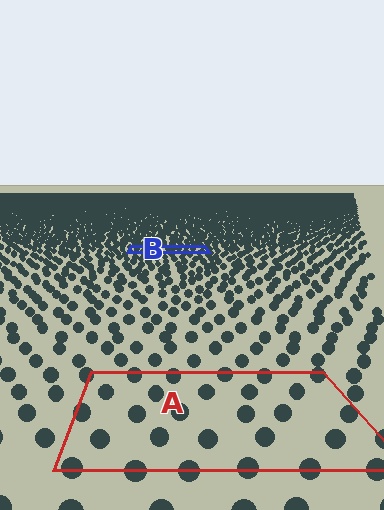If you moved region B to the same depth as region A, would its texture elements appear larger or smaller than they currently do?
They would appear larger. At a closer depth, the same texture elements are projected at a bigger on-screen size.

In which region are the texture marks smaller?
The texture marks are smaller in region B, because it is farther away.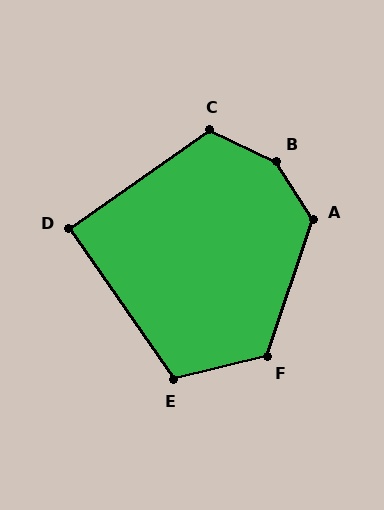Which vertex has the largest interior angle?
B, at approximately 147 degrees.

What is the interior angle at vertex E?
Approximately 111 degrees (obtuse).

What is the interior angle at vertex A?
Approximately 129 degrees (obtuse).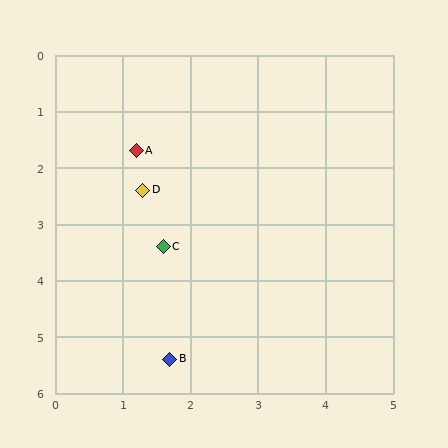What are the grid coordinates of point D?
Point D is at approximately (1.3, 2.4).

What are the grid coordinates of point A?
Point A is at approximately (1.2, 1.7).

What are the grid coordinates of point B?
Point B is at approximately (1.7, 5.4).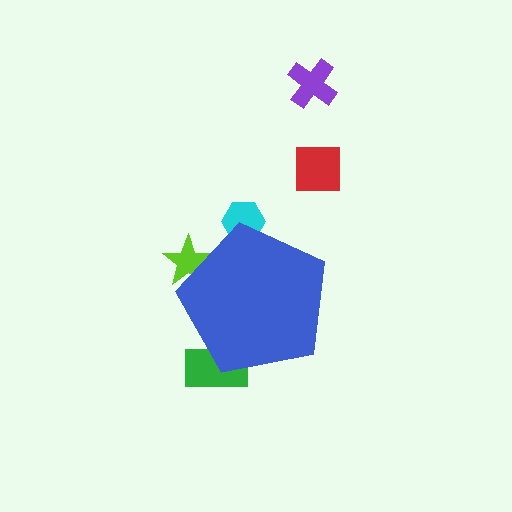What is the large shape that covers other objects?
A blue pentagon.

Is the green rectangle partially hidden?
Yes, the green rectangle is partially hidden behind the blue pentagon.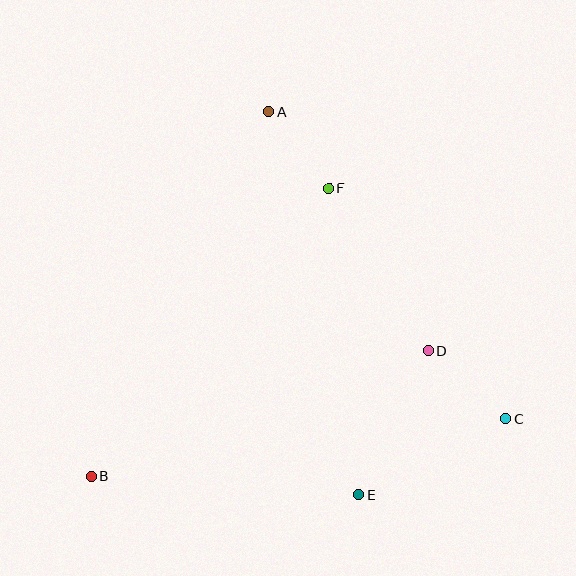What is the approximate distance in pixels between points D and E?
The distance between D and E is approximately 160 pixels.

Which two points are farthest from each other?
Points B and C are farthest from each other.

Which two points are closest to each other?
Points A and F are closest to each other.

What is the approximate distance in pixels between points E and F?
The distance between E and F is approximately 308 pixels.